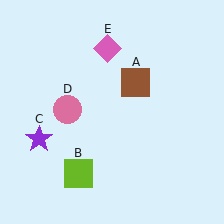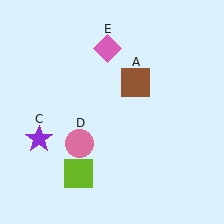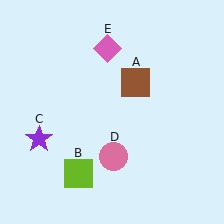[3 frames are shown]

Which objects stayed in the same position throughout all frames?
Brown square (object A) and lime square (object B) and purple star (object C) and pink diamond (object E) remained stationary.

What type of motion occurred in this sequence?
The pink circle (object D) rotated counterclockwise around the center of the scene.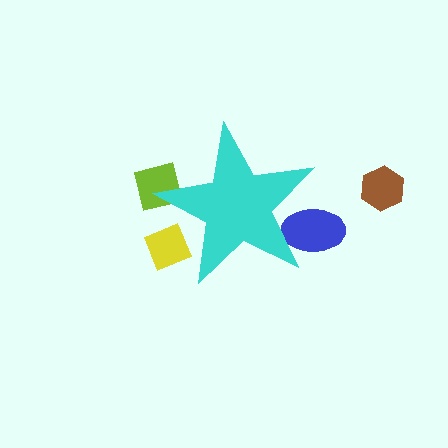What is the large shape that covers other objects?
A cyan star.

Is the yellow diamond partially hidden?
Yes, the yellow diamond is partially hidden behind the cyan star.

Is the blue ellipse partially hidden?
Yes, the blue ellipse is partially hidden behind the cyan star.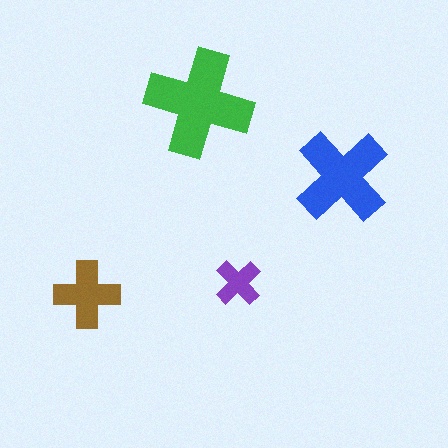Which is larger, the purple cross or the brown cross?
The brown one.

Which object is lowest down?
The brown cross is bottommost.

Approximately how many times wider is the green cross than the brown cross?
About 1.5 times wider.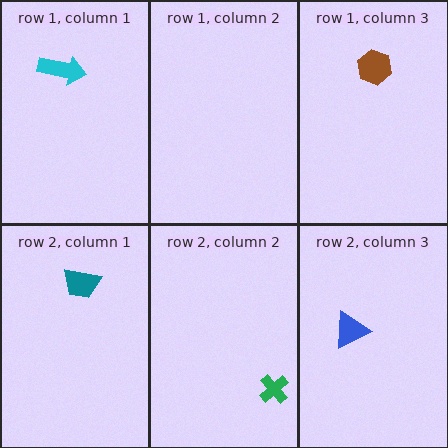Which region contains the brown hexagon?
The row 1, column 3 region.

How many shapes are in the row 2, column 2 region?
1.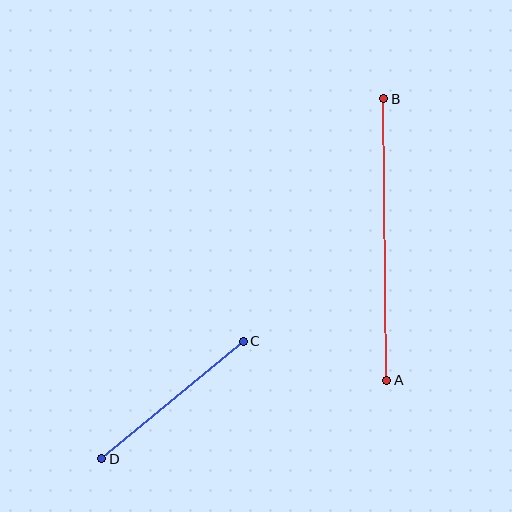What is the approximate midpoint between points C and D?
The midpoint is at approximately (172, 400) pixels.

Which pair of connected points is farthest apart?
Points A and B are farthest apart.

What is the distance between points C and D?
The distance is approximately 184 pixels.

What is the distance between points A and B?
The distance is approximately 282 pixels.